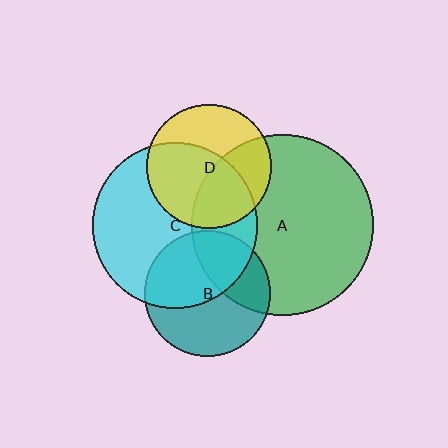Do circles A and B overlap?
Yes.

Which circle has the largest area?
Circle A (green).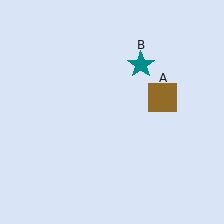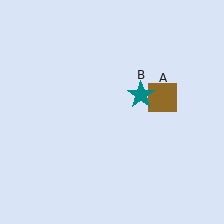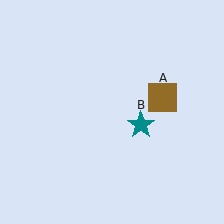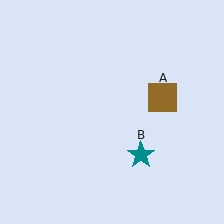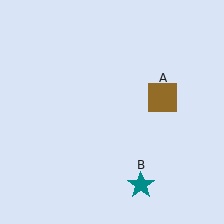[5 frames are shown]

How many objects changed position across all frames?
1 object changed position: teal star (object B).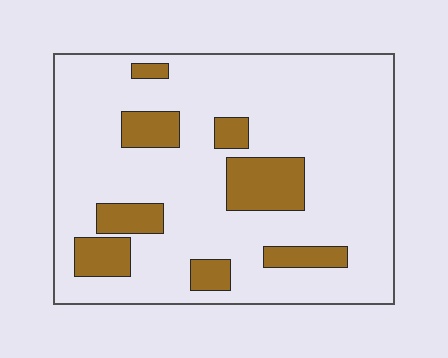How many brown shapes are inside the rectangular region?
8.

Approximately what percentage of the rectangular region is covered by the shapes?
Approximately 20%.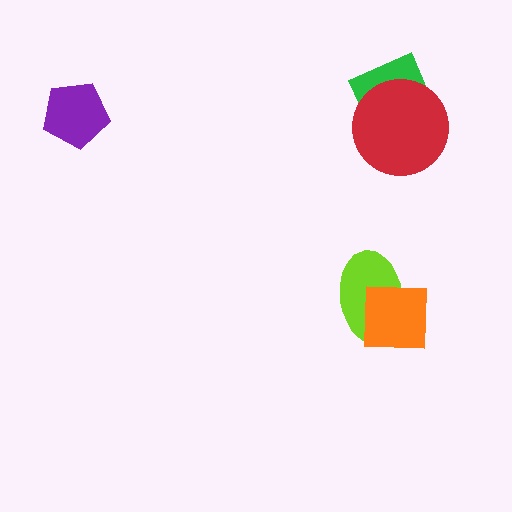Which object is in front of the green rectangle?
The red circle is in front of the green rectangle.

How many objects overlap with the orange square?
1 object overlaps with the orange square.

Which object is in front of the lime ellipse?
The orange square is in front of the lime ellipse.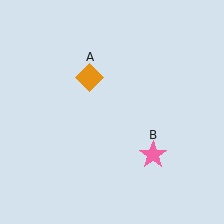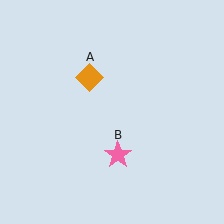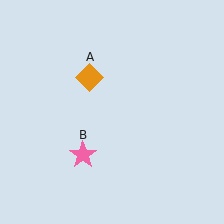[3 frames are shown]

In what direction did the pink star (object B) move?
The pink star (object B) moved left.